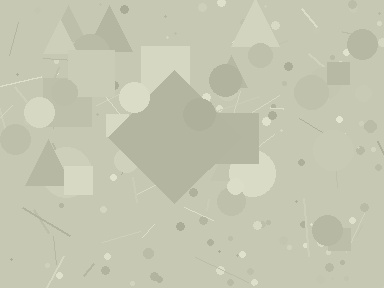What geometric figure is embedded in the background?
A diamond is embedded in the background.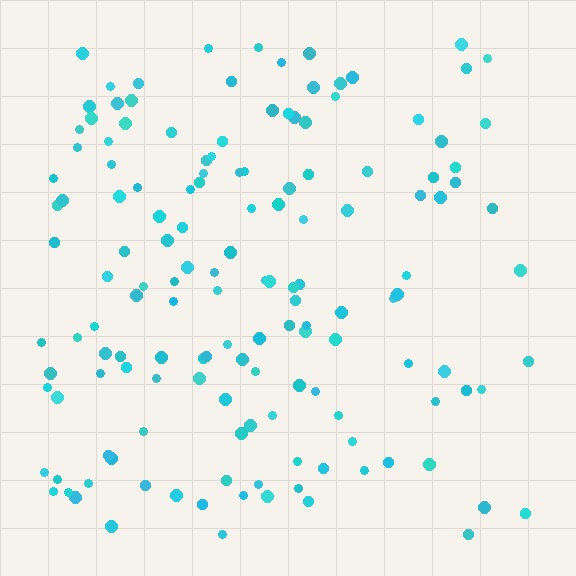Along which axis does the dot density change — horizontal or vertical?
Horizontal.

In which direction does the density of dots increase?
From right to left, with the left side densest.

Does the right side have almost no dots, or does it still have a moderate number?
Still a moderate number, just noticeably fewer than the left.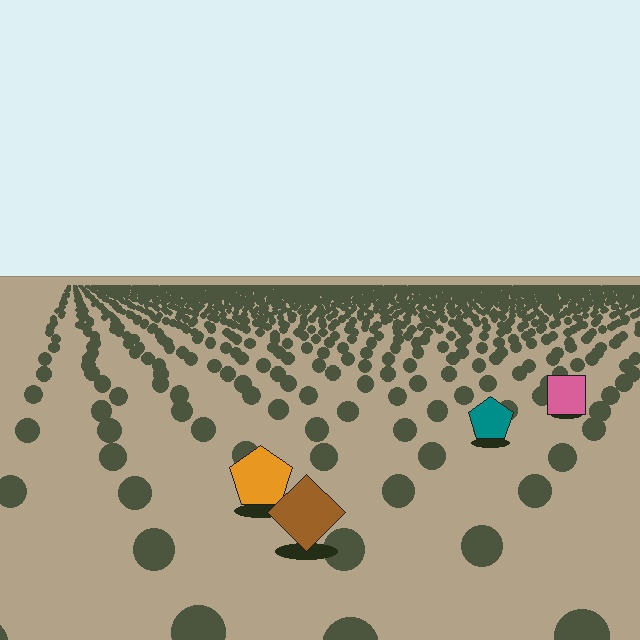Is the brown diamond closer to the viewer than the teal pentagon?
Yes. The brown diamond is closer — you can tell from the texture gradient: the ground texture is coarser near it.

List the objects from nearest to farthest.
From nearest to farthest: the brown diamond, the orange pentagon, the teal pentagon, the pink square.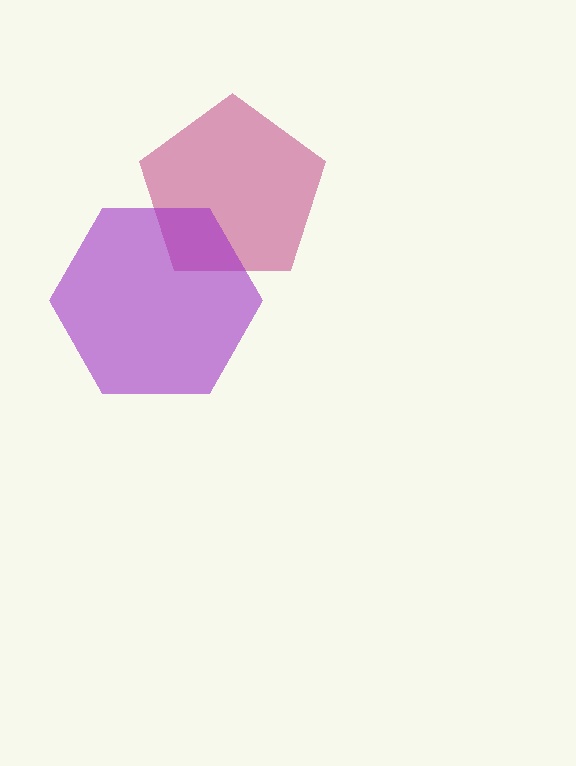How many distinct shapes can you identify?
There are 2 distinct shapes: a magenta pentagon, a purple hexagon.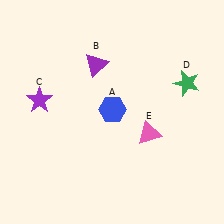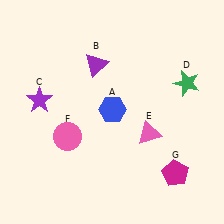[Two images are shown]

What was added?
A pink circle (F), a magenta pentagon (G) were added in Image 2.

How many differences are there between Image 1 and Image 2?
There are 2 differences between the two images.